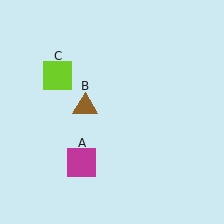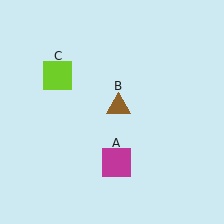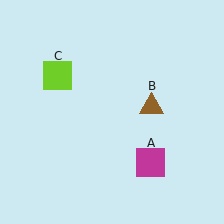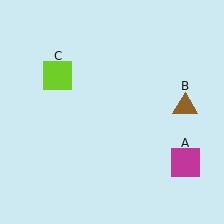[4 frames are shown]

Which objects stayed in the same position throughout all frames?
Lime square (object C) remained stationary.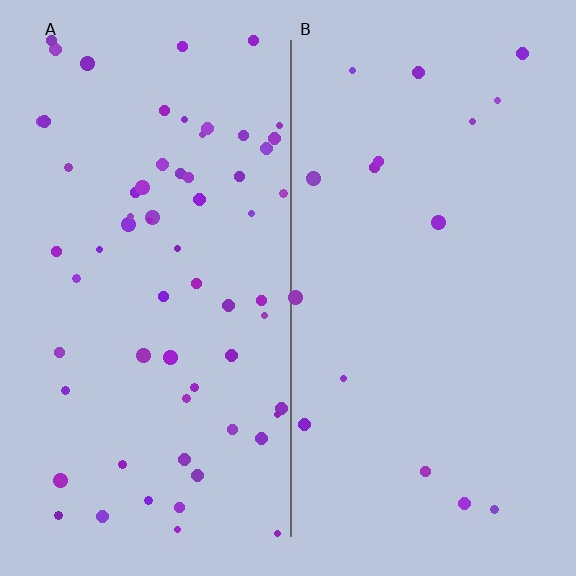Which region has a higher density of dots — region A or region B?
A (the left).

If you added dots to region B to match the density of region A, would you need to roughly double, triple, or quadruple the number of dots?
Approximately quadruple.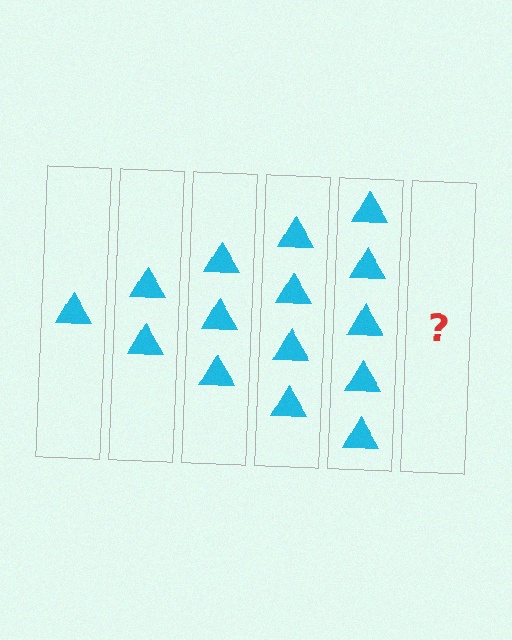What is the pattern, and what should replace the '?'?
The pattern is that each step adds one more triangle. The '?' should be 6 triangles.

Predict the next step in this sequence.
The next step is 6 triangles.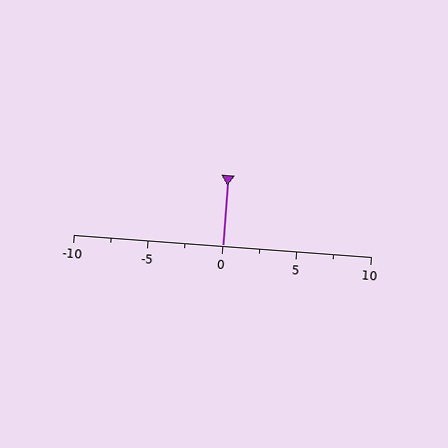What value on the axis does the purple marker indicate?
The marker indicates approximately 0.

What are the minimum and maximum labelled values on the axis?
The axis runs from -10 to 10.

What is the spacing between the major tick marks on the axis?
The major ticks are spaced 5 apart.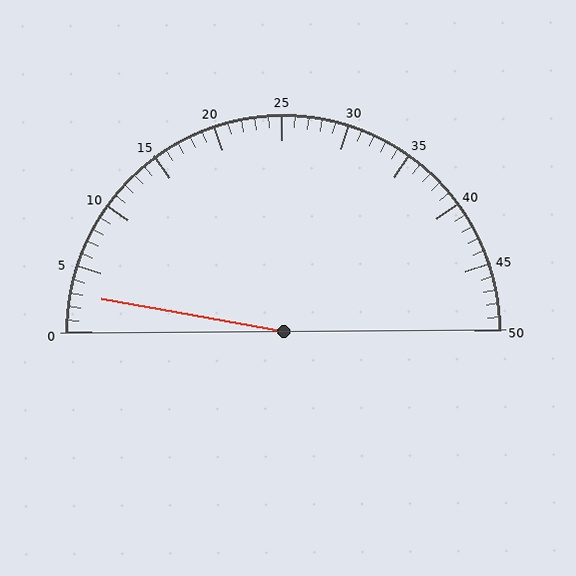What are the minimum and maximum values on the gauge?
The gauge ranges from 0 to 50.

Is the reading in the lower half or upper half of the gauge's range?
The reading is in the lower half of the range (0 to 50).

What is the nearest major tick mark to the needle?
The nearest major tick mark is 5.